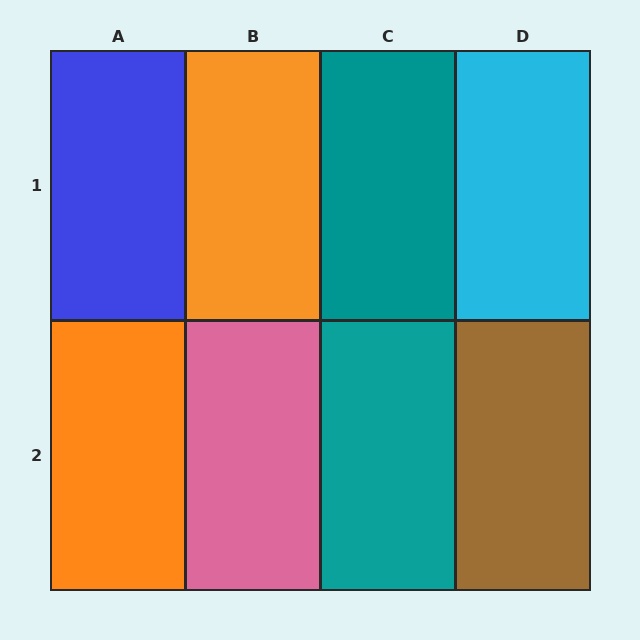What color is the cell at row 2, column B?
Pink.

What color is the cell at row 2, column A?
Orange.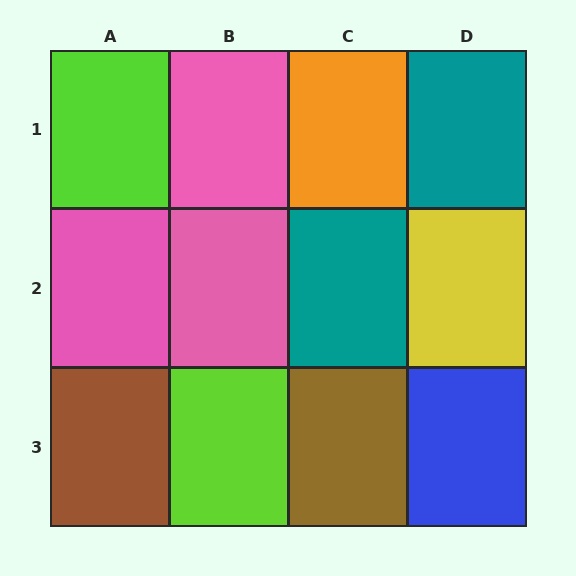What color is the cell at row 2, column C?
Teal.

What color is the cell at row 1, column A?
Lime.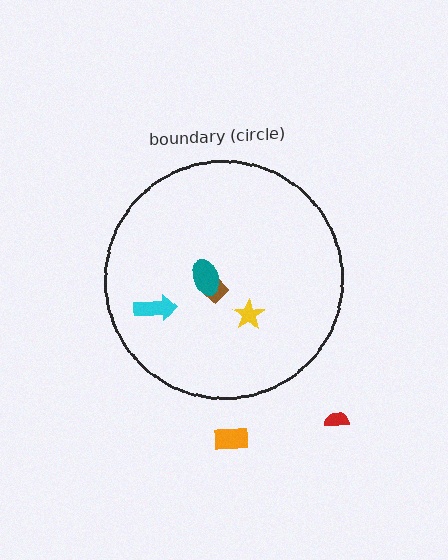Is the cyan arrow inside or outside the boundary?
Inside.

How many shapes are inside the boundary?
4 inside, 2 outside.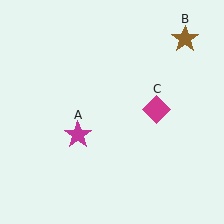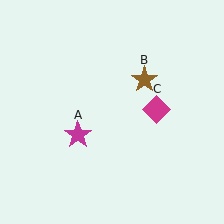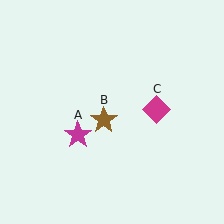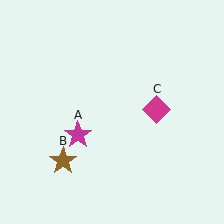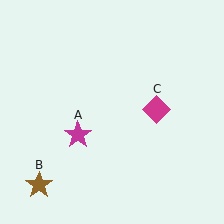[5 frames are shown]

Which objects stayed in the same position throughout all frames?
Magenta star (object A) and magenta diamond (object C) remained stationary.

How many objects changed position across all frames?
1 object changed position: brown star (object B).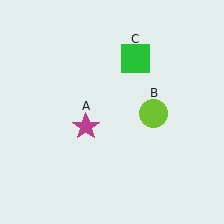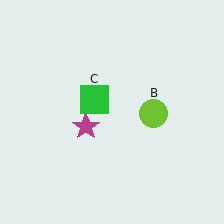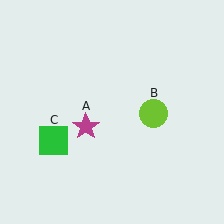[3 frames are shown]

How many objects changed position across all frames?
1 object changed position: green square (object C).